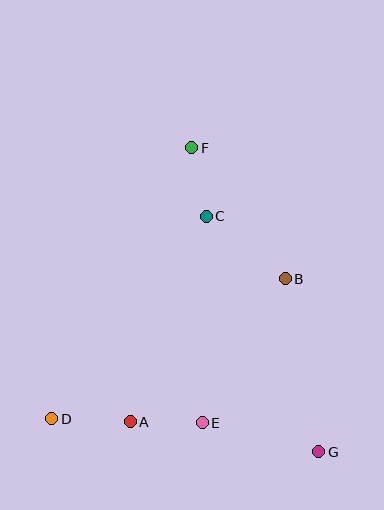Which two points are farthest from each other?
Points F and G are farthest from each other.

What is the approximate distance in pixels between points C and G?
The distance between C and G is approximately 261 pixels.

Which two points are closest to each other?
Points C and F are closest to each other.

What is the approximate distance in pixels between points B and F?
The distance between B and F is approximately 161 pixels.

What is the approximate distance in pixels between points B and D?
The distance between B and D is approximately 272 pixels.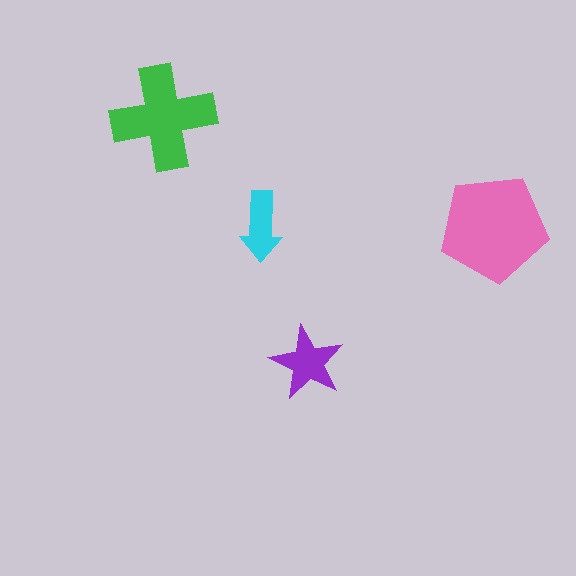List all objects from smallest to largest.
The cyan arrow, the purple star, the green cross, the pink pentagon.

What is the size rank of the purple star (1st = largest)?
3rd.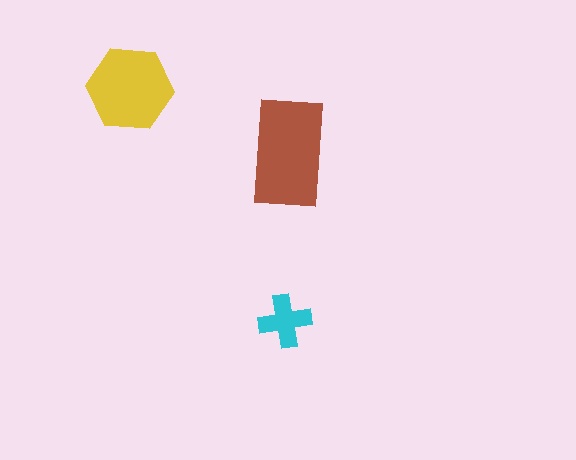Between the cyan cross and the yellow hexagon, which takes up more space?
The yellow hexagon.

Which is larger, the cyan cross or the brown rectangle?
The brown rectangle.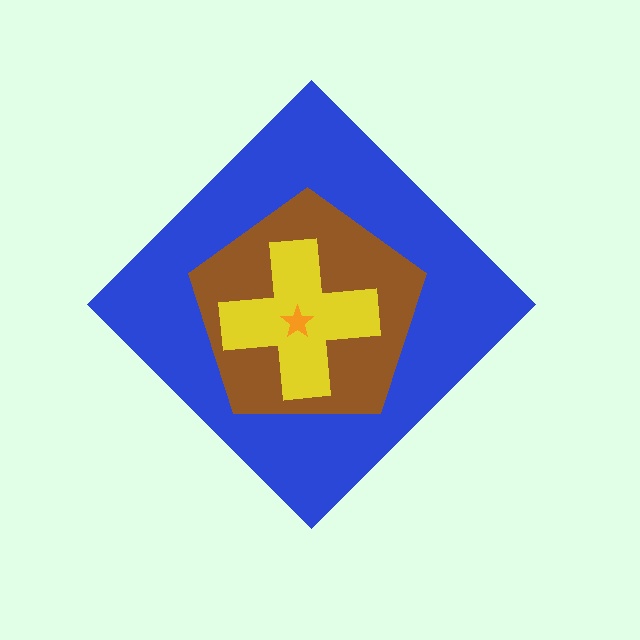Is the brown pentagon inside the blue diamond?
Yes.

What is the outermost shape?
The blue diamond.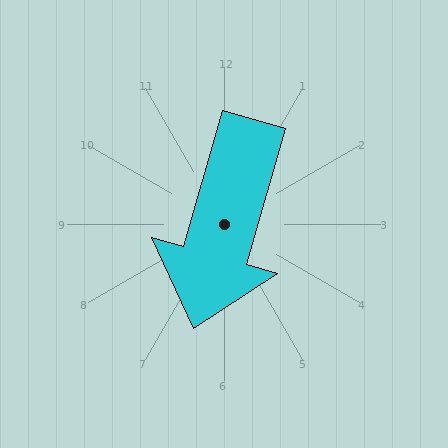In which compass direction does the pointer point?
South.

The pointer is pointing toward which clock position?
Roughly 7 o'clock.